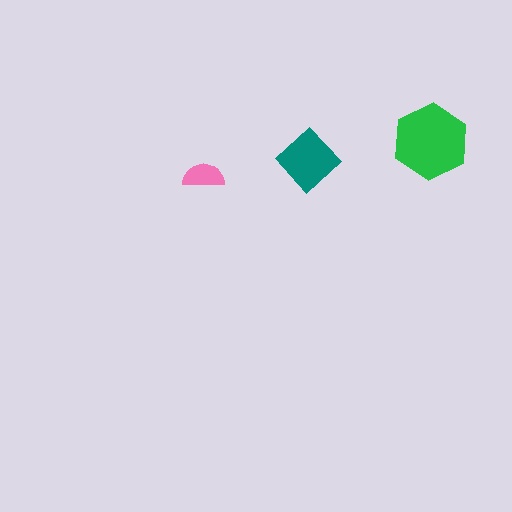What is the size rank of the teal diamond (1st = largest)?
2nd.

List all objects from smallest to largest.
The pink semicircle, the teal diamond, the green hexagon.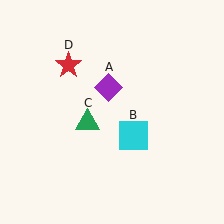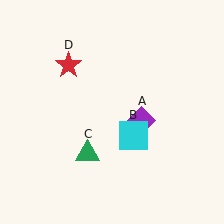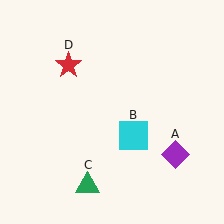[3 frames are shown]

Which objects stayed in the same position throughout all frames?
Cyan square (object B) and red star (object D) remained stationary.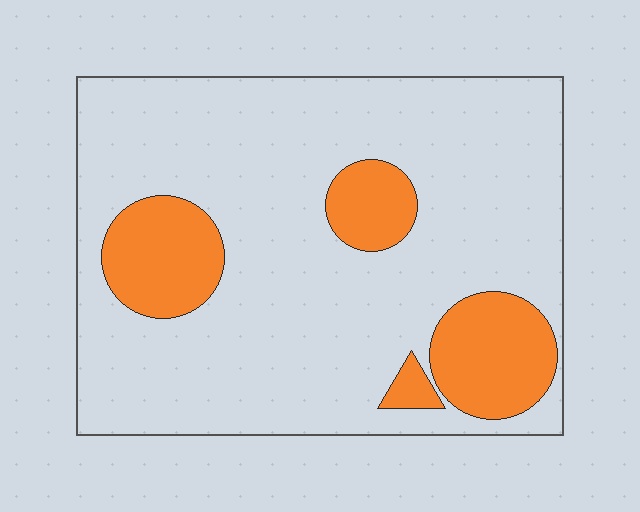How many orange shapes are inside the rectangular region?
4.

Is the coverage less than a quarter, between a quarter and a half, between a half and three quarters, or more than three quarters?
Less than a quarter.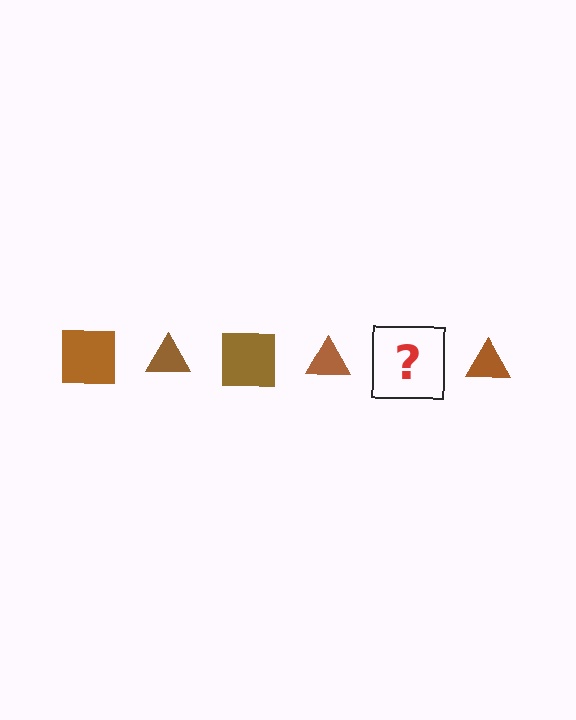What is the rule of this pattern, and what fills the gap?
The rule is that the pattern cycles through square, triangle shapes in brown. The gap should be filled with a brown square.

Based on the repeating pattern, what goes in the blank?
The blank should be a brown square.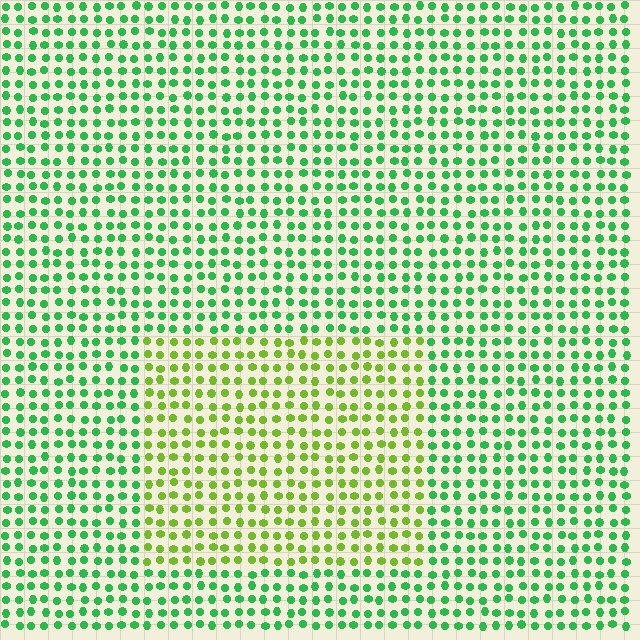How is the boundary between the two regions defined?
The boundary is defined purely by a slight shift in hue (about 44 degrees). Spacing, size, and orientation are identical on both sides.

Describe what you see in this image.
The image is filled with small green elements in a uniform arrangement. A rectangle-shaped region is visible where the elements are tinted to a slightly different hue, forming a subtle color boundary.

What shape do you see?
I see a rectangle.